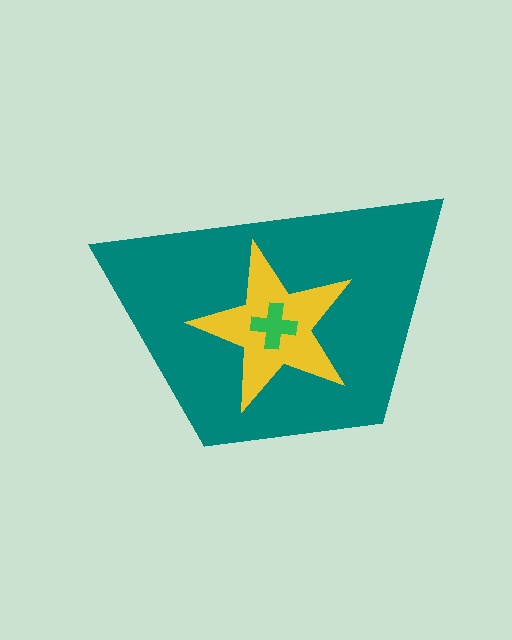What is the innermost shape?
The green cross.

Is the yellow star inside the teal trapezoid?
Yes.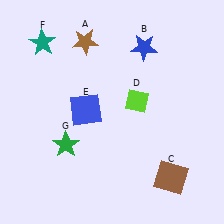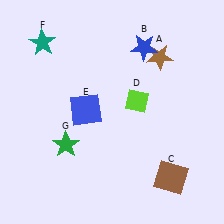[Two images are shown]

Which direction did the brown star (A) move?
The brown star (A) moved right.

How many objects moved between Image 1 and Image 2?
1 object moved between the two images.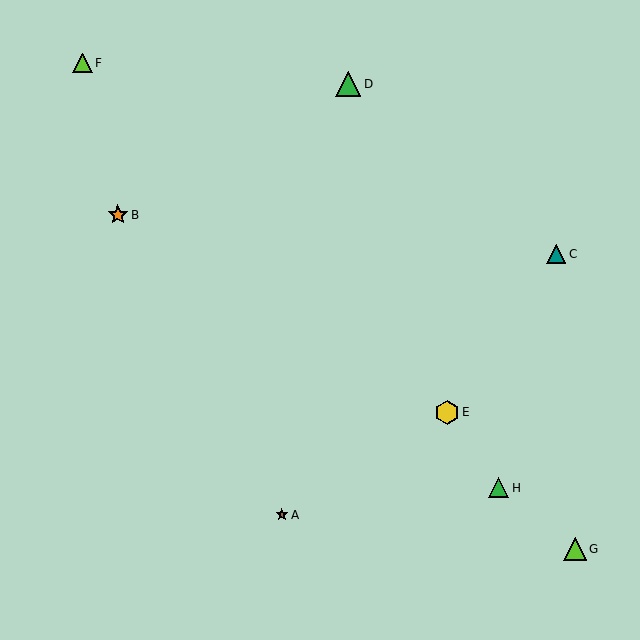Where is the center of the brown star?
The center of the brown star is at (282, 515).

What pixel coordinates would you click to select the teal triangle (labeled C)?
Click at (556, 254) to select the teal triangle C.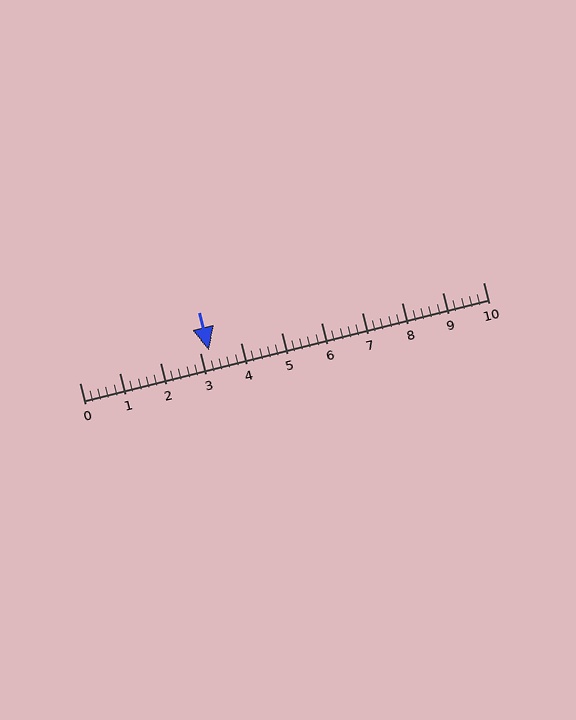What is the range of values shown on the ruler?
The ruler shows values from 0 to 10.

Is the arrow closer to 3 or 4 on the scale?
The arrow is closer to 3.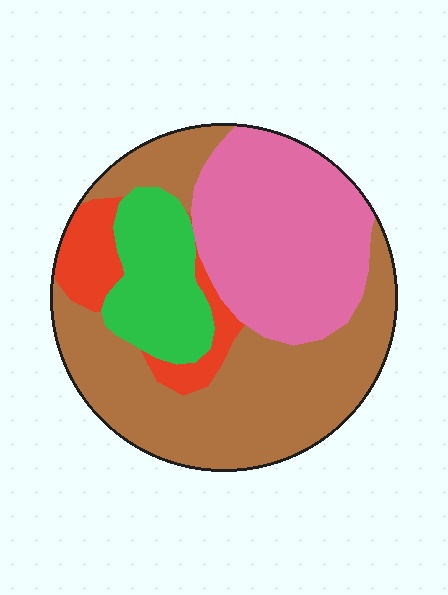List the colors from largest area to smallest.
From largest to smallest: brown, pink, green, red.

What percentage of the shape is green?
Green takes up about one sixth (1/6) of the shape.